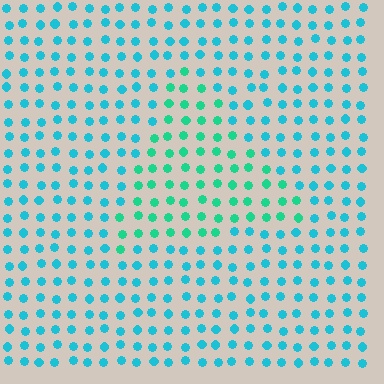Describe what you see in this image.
The image is filled with small cyan elements in a uniform arrangement. A triangle-shaped region is visible where the elements are tinted to a slightly different hue, forming a subtle color boundary.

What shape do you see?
I see a triangle.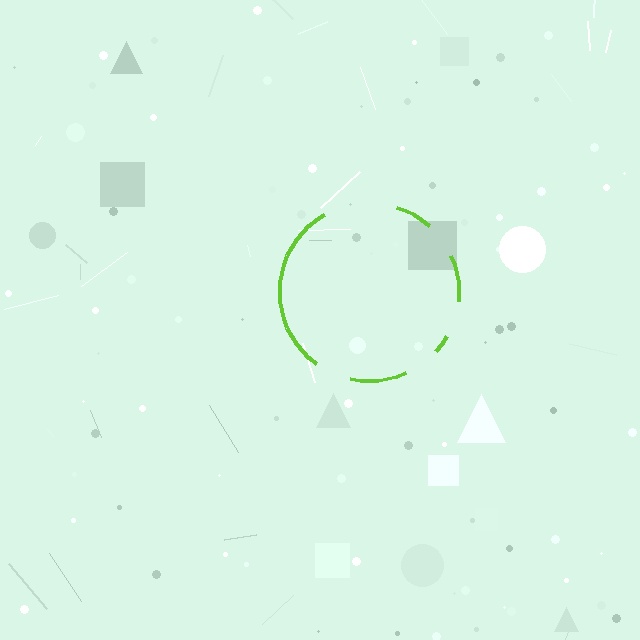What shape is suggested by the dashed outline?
The dashed outline suggests a circle.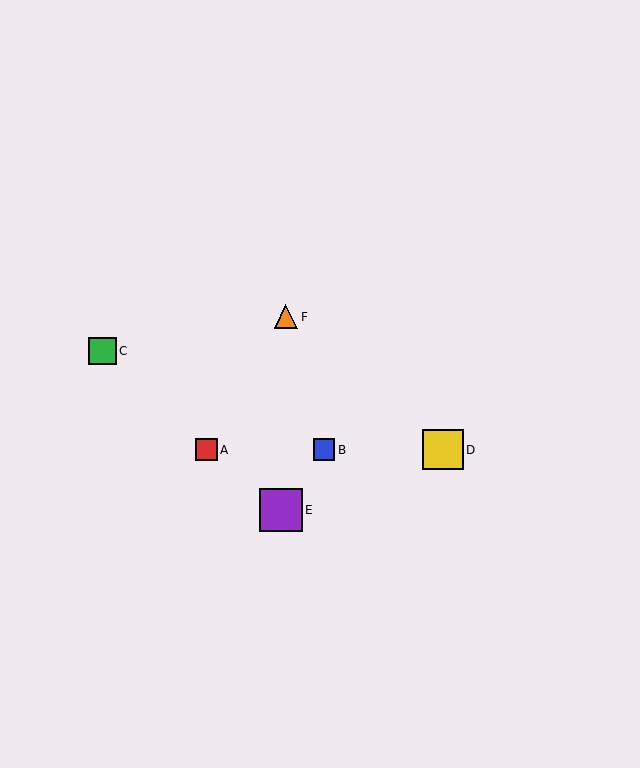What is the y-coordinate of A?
Object A is at y≈450.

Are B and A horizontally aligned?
Yes, both are at y≈450.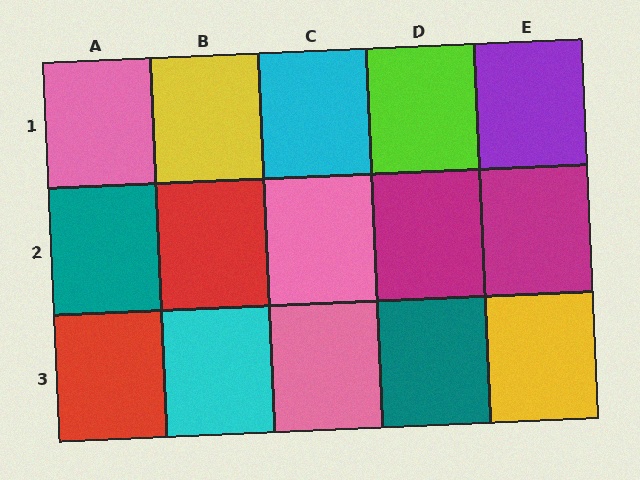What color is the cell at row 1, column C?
Cyan.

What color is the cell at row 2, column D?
Magenta.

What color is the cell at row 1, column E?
Purple.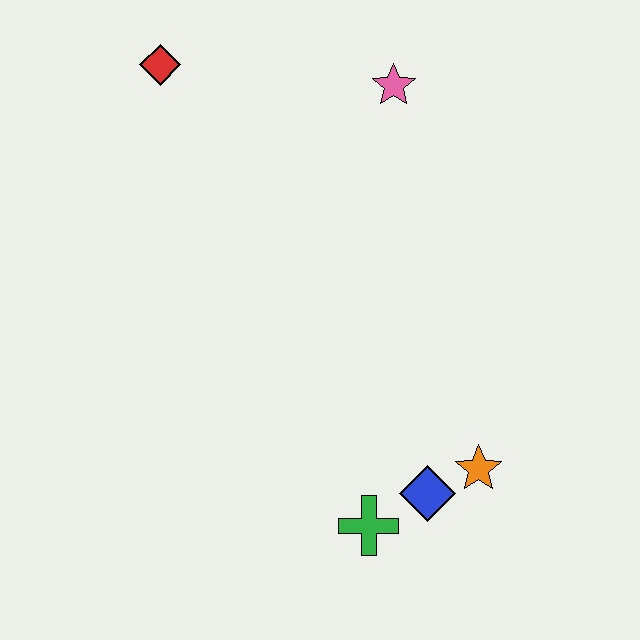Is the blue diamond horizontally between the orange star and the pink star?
Yes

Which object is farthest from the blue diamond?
The red diamond is farthest from the blue diamond.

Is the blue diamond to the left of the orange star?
Yes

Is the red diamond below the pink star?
No